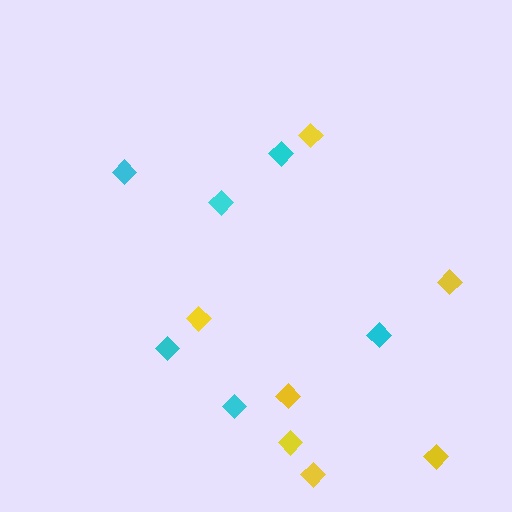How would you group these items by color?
There are 2 groups: one group of yellow diamonds (7) and one group of cyan diamonds (6).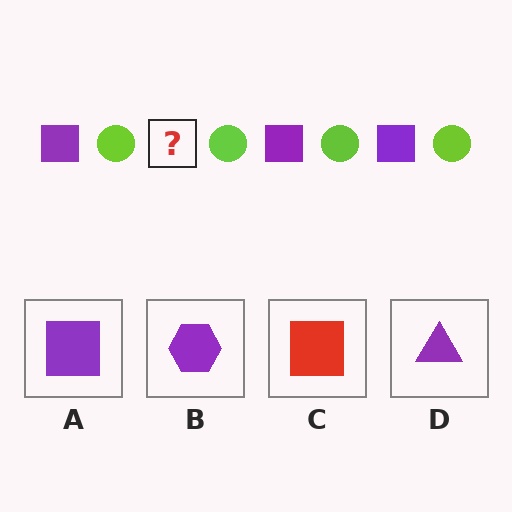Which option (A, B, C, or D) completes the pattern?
A.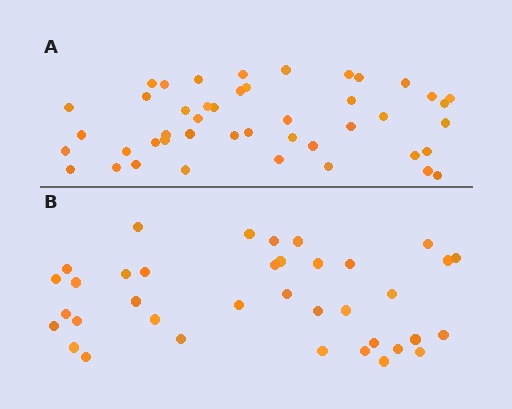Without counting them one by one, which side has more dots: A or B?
Region A (the top region) has more dots.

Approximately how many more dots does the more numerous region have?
Region A has roughly 8 or so more dots than region B.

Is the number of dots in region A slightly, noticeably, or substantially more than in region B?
Region A has only slightly more — the two regions are fairly close. The ratio is roughly 1.2 to 1.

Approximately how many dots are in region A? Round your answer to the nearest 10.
About 40 dots. (The exact count is 45, which rounds to 40.)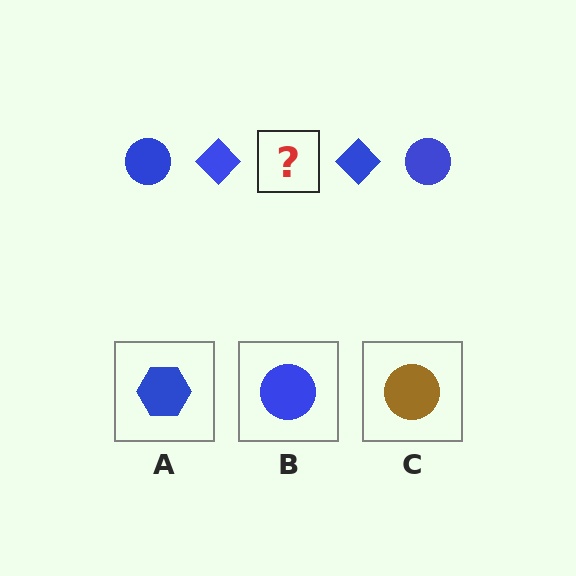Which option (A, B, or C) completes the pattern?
B.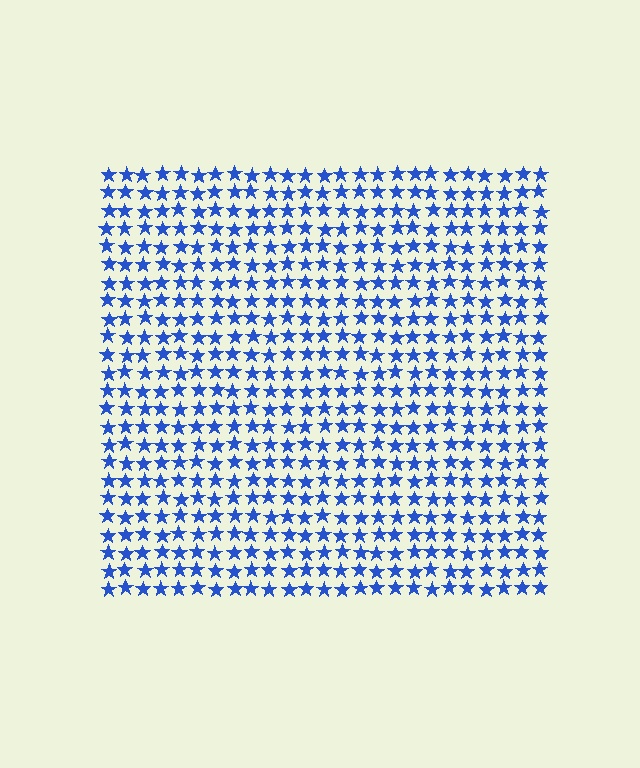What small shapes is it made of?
It is made of small stars.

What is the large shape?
The large shape is a square.